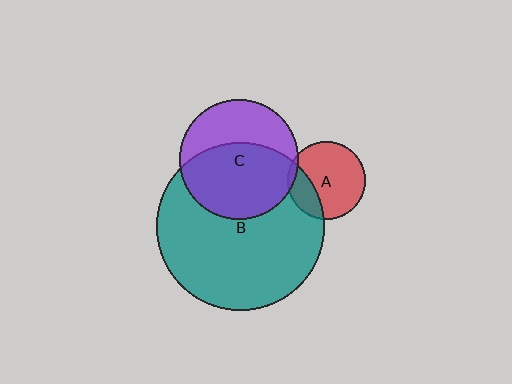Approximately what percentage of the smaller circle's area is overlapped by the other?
Approximately 5%.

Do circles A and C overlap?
Yes.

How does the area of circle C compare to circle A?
Approximately 2.4 times.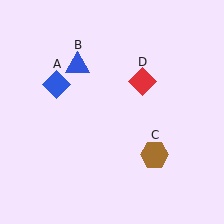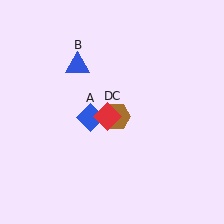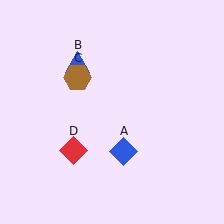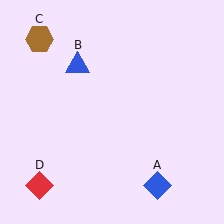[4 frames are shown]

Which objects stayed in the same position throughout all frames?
Blue triangle (object B) remained stationary.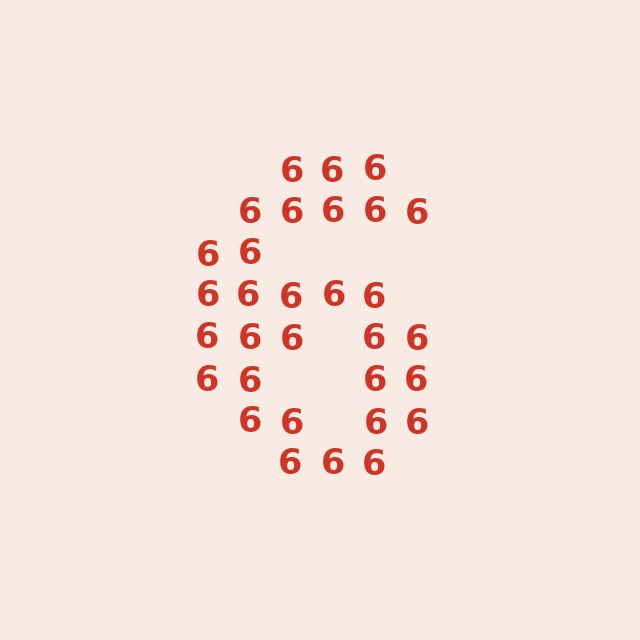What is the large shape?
The large shape is the digit 6.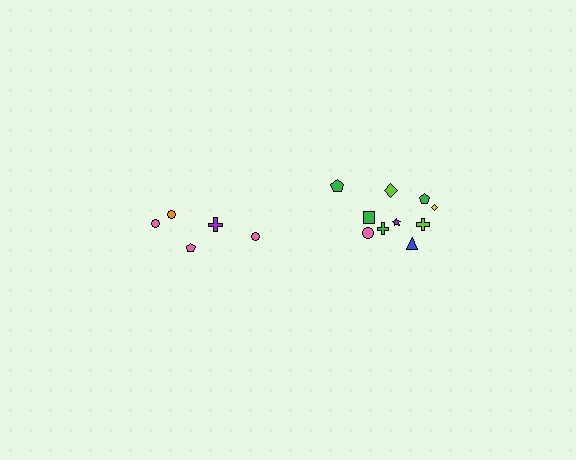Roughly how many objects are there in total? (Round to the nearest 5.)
Roughly 15 objects in total.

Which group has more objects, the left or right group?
The right group.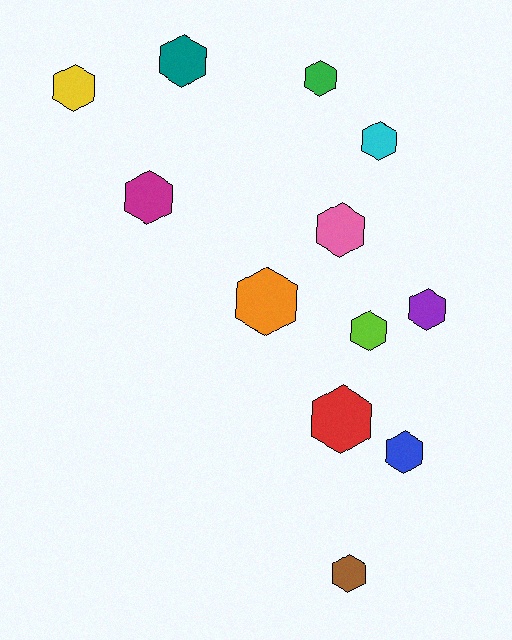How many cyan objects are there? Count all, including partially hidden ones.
There is 1 cyan object.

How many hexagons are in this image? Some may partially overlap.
There are 12 hexagons.